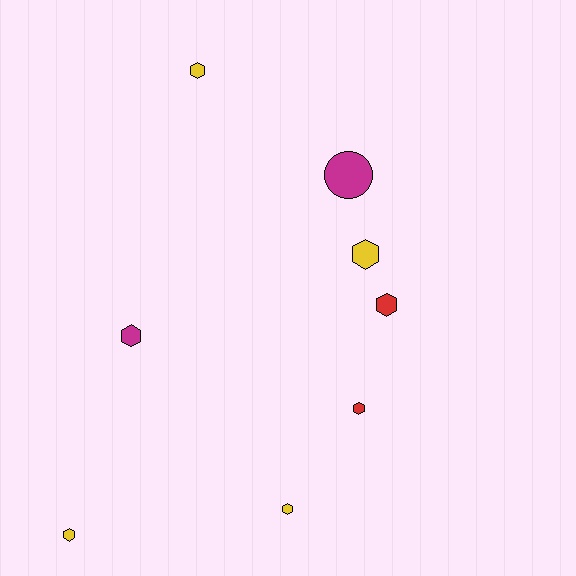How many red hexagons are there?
There are 2 red hexagons.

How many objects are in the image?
There are 8 objects.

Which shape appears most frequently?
Hexagon, with 7 objects.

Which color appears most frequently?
Yellow, with 4 objects.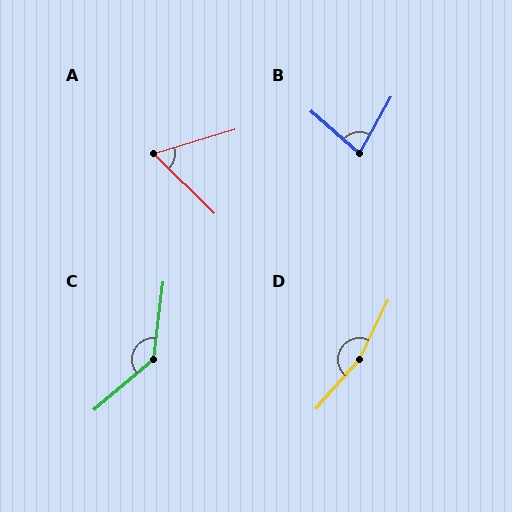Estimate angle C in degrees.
Approximately 137 degrees.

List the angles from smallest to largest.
A (61°), B (78°), C (137°), D (164°).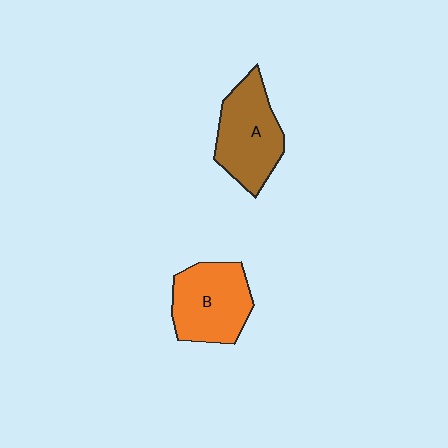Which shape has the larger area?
Shape A (brown).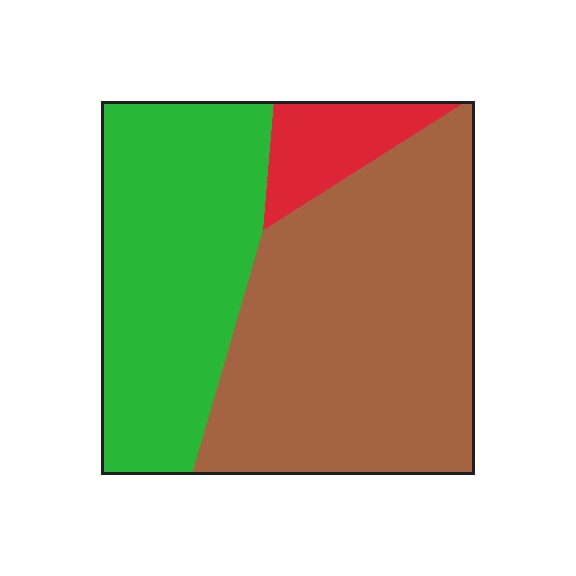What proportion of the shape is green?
Green covers around 40% of the shape.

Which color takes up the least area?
Red, at roughly 10%.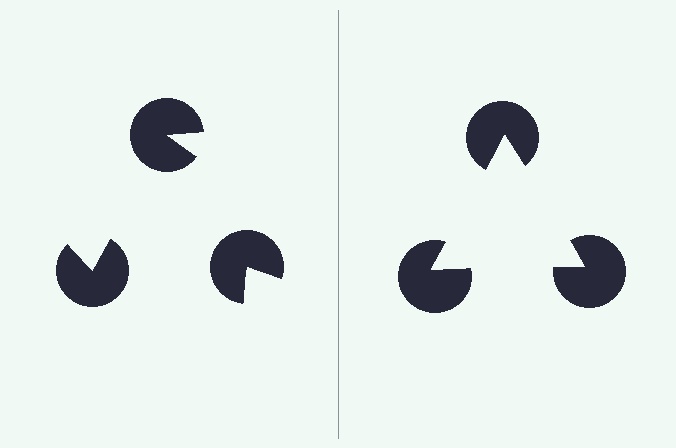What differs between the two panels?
The pac-man discs are positioned identically on both sides; only the wedge orientations differ. On the right they align to a triangle; on the left they are misaligned.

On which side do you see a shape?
An illusory triangle appears on the right side. On the left side the wedge cuts are rotated, so no coherent shape forms.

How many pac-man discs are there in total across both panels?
6 — 3 on each side.